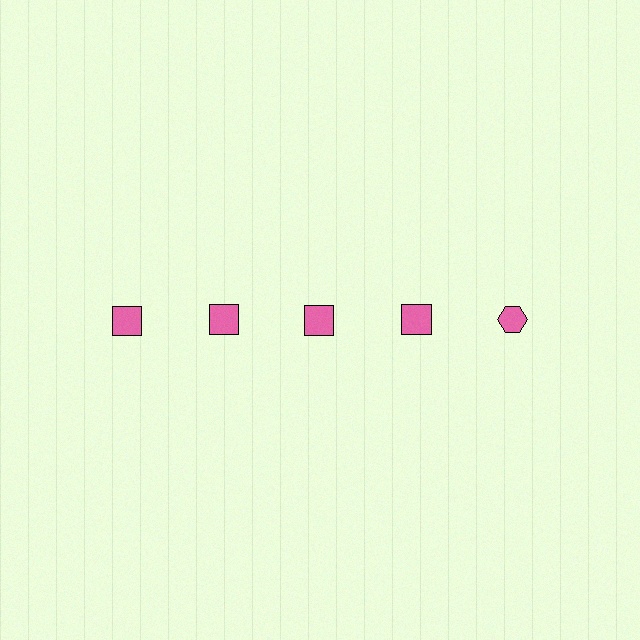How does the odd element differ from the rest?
It has a different shape: hexagon instead of square.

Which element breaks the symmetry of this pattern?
The pink hexagon in the top row, rightmost column breaks the symmetry. All other shapes are pink squares.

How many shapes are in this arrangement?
There are 5 shapes arranged in a grid pattern.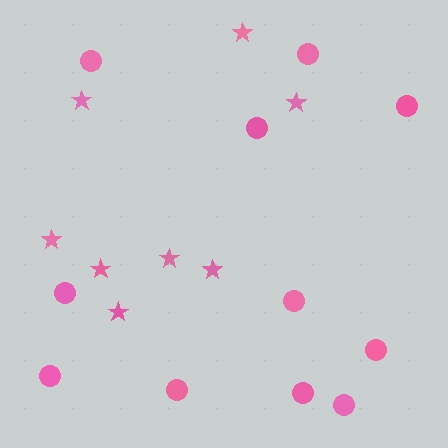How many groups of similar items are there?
There are 2 groups: one group of stars (8) and one group of circles (11).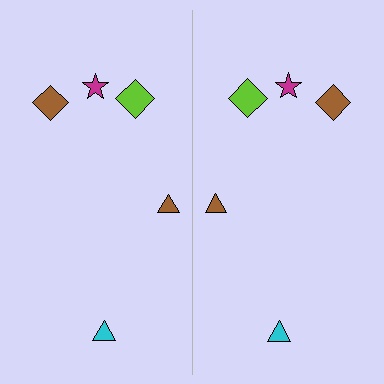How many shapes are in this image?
There are 10 shapes in this image.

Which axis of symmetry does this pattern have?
The pattern has a vertical axis of symmetry running through the center of the image.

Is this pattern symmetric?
Yes, this pattern has bilateral (reflection) symmetry.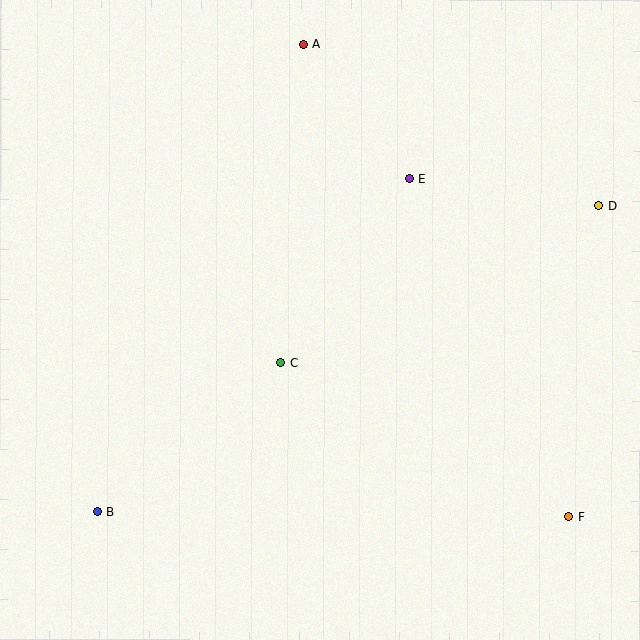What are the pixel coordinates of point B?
Point B is at (98, 512).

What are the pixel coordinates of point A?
Point A is at (303, 44).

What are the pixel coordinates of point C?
Point C is at (281, 363).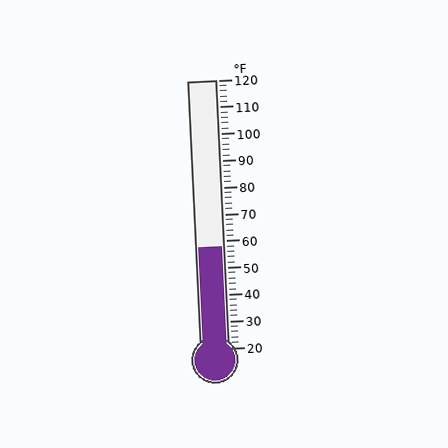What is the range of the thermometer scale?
The thermometer scale ranges from 20°F to 120°F.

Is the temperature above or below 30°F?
The temperature is above 30°F.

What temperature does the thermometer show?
The thermometer shows approximately 58°F.